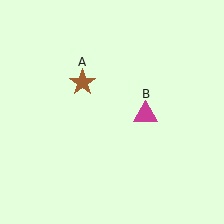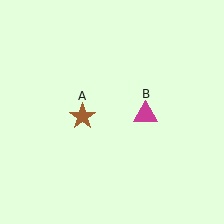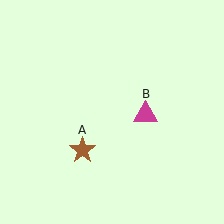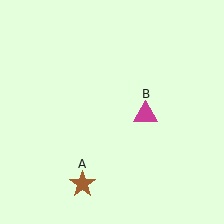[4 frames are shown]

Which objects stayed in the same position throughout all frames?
Magenta triangle (object B) remained stationary.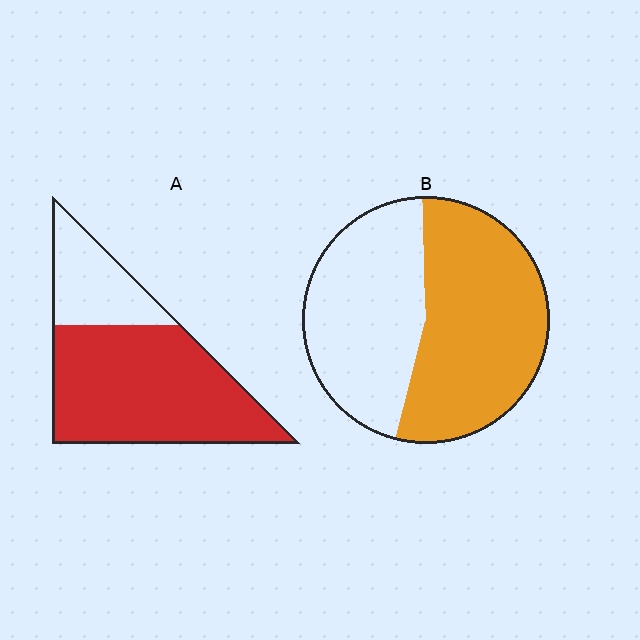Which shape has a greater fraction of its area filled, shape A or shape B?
Shape A.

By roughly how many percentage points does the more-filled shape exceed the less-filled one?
By roughly 20 percentage points (A over B).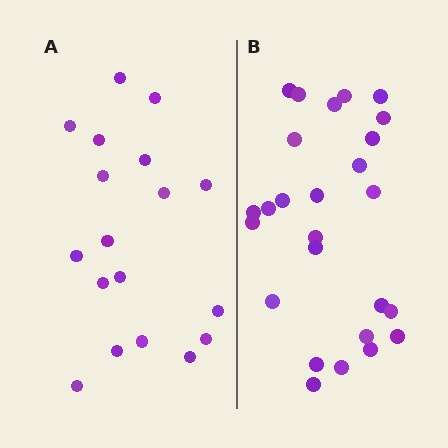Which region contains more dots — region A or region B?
Region B (the right region) has more dots.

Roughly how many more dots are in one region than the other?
Region B has roughly 8 or so more dots than region A.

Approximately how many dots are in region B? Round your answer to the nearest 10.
About 30 dots. (The exact count is 26, which rounds to 30.)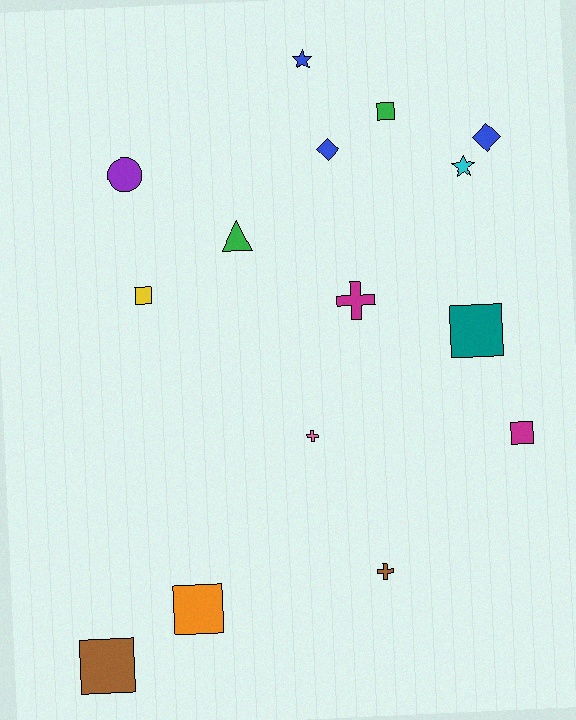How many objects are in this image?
There are 15 objects.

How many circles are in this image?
There is 1 circle.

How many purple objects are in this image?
There is 1 purple object.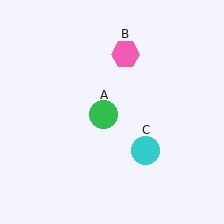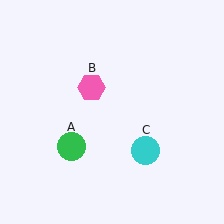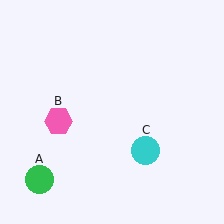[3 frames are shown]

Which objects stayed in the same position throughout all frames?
Cyan circle (object C) remained stationary.